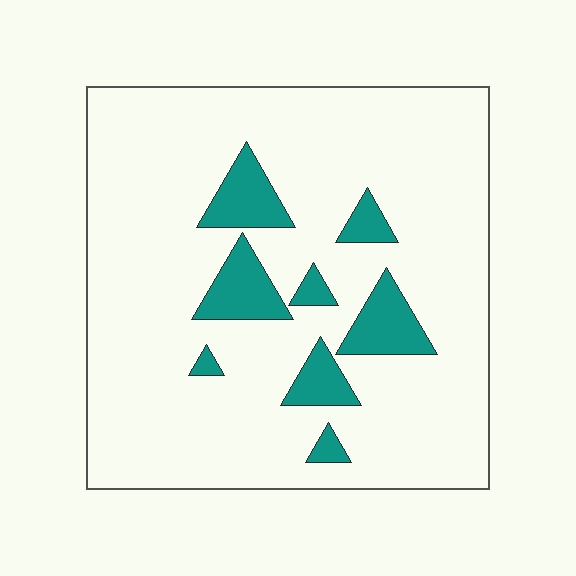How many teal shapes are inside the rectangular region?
8.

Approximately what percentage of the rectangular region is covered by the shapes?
Approximately 15%.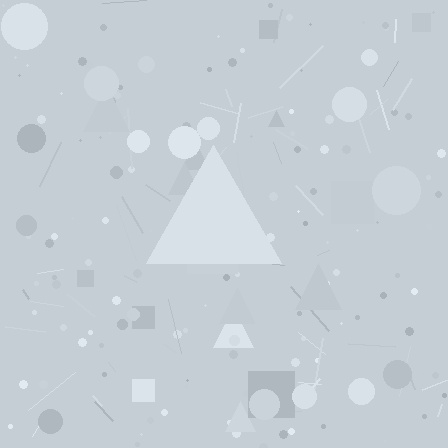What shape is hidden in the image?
A triangle is hidden in the image.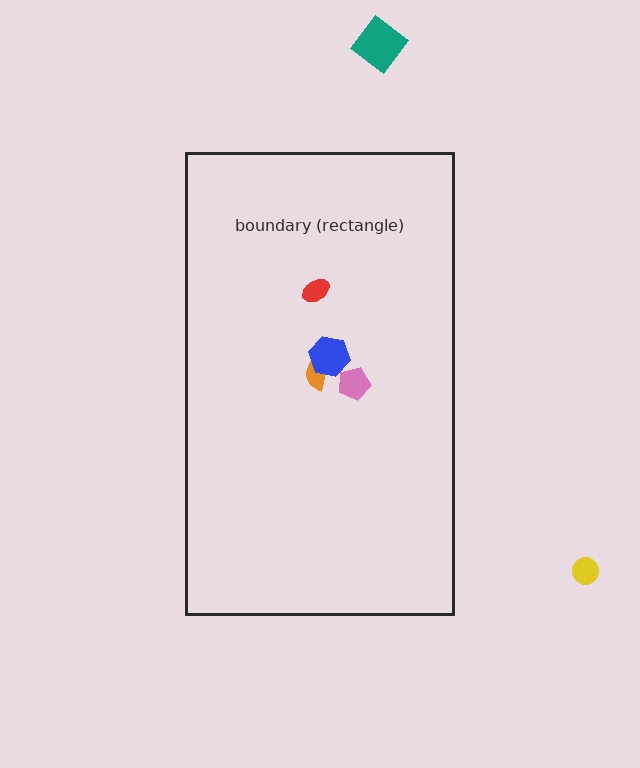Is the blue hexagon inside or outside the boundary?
Inside.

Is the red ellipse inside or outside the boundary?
Inside.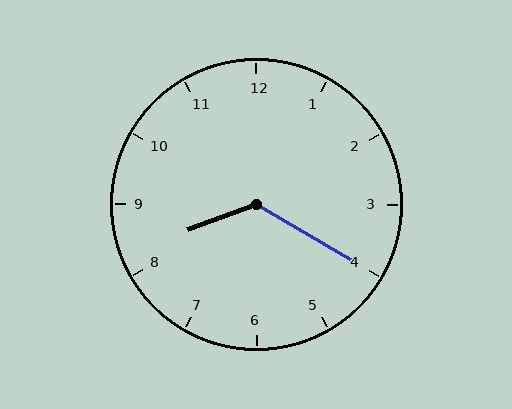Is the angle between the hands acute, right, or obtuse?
It is obtuse.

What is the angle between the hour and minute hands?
Approximately 130 degrees.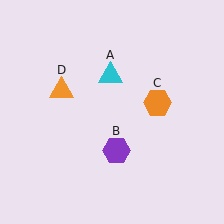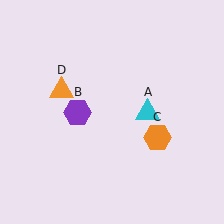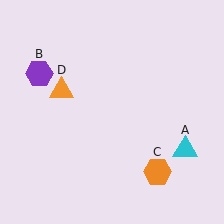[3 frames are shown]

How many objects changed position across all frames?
3 objects changed position: cyan triangle (object A), purple hexagon (object B), orange hexagon (object C).